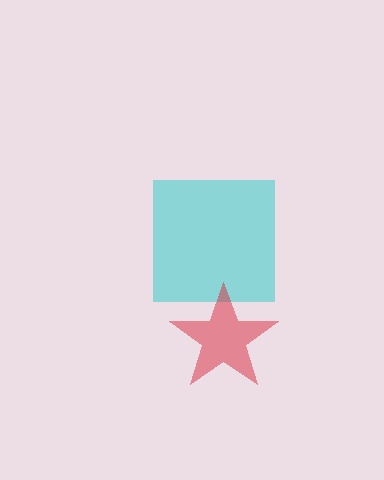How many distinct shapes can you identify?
There are 2 distinct shapes: a cyan square, a red star.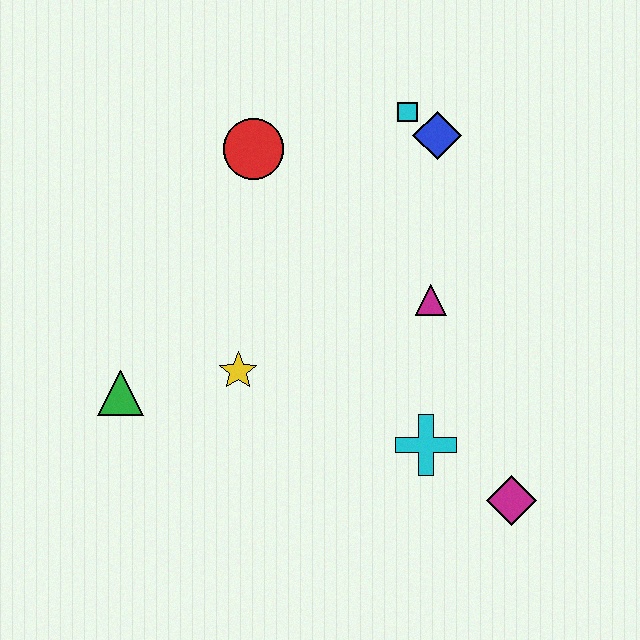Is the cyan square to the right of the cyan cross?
No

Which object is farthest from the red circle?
The magenta diamond is farthest from the red circle.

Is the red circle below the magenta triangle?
No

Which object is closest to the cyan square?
The blue diamond is closest to the cyan square.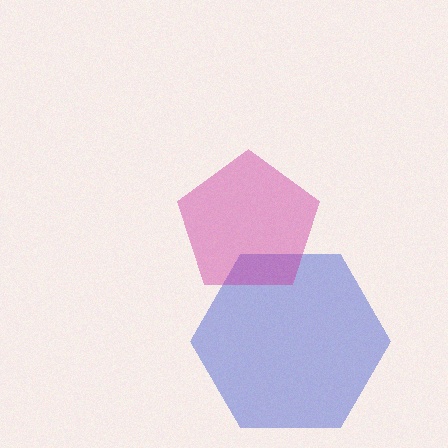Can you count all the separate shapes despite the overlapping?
Yes, there are 2 separate shapes.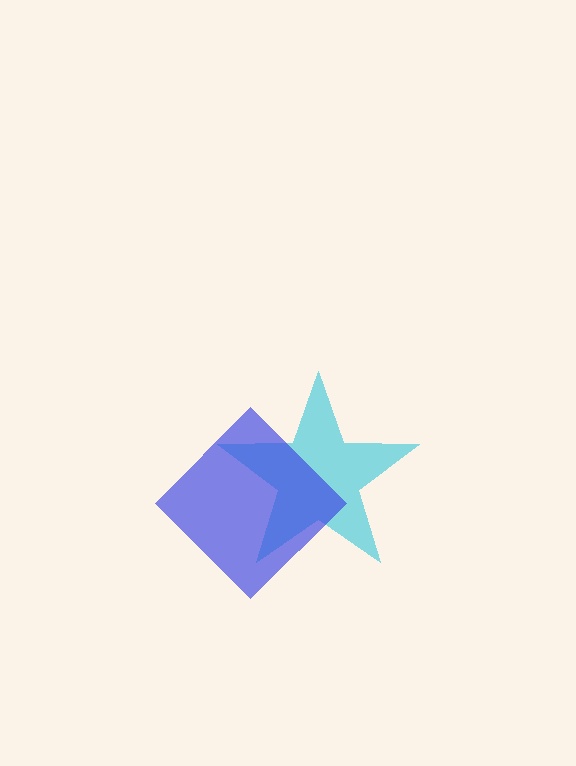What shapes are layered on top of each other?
The layered shapes are: a cyan star, a blue diamond.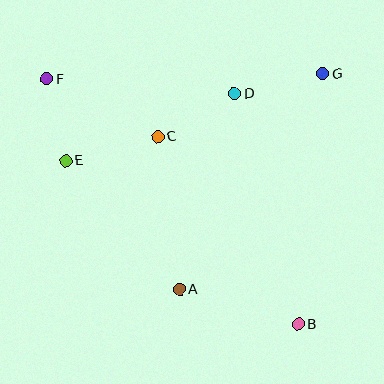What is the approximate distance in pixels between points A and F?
The distance between A and F is approximately 249 pixels.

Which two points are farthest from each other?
Points B and F are farthest from each other.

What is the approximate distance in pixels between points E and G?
The distance between E and G is approximately 272 pixels.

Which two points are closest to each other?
Points E and F are closest to each other.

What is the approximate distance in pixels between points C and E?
The distance between C and E is approximately 95 pixels.